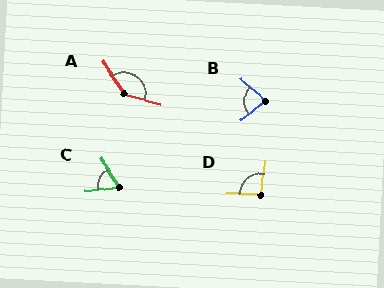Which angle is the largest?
A, at approximately 140 degrees.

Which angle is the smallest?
C, at approximately 65 degrees.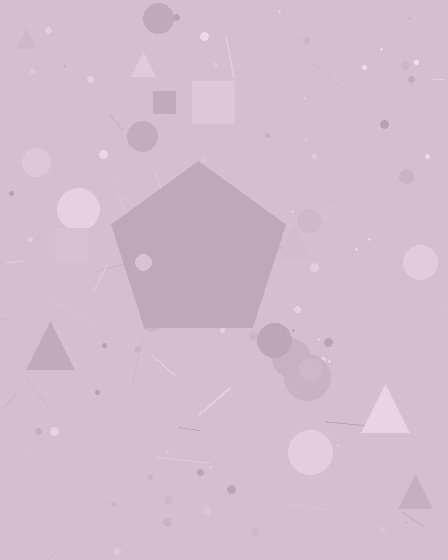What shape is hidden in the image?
A pentagon is hidden in the image.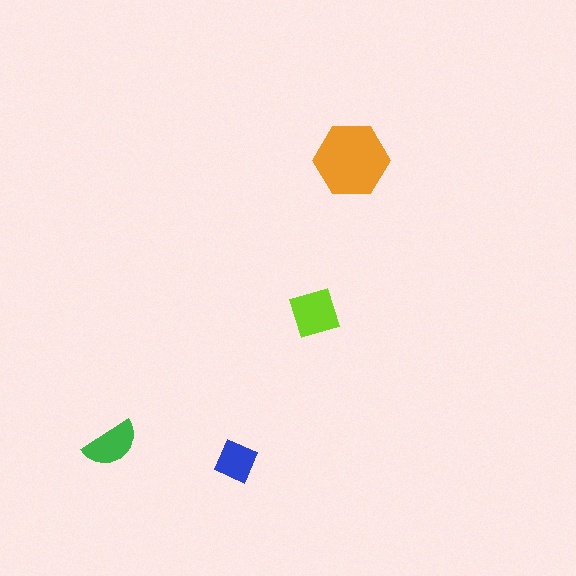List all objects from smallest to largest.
The blue diamond, the green semicircle, the lime square, the orange hexagon.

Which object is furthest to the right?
The orange hexagon is rightmost.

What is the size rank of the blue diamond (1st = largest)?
4th.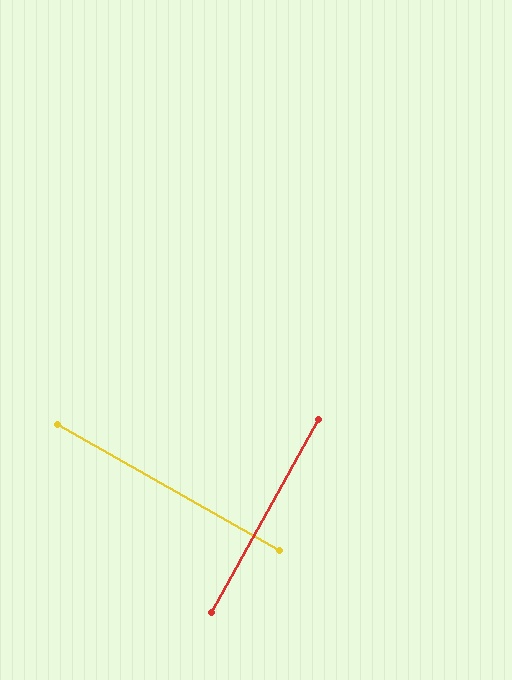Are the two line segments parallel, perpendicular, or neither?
Perpendicular — they meet at approximately 89°.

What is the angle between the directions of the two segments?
Approximately 89 degrees.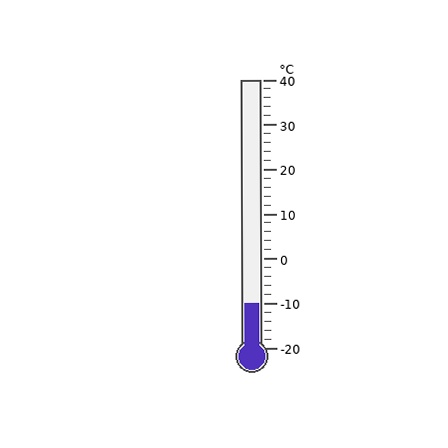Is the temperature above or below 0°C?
The temperature is below 0°C.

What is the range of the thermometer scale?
The thermometer scale ranges from -20°C to 40°C.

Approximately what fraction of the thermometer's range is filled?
The thermometer is filled to approximately 15% of its range.